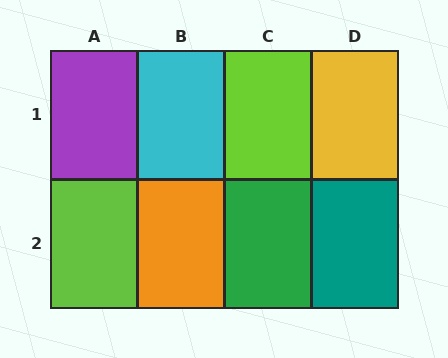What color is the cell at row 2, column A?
Lime.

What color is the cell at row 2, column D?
Teal.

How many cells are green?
1 cell is green.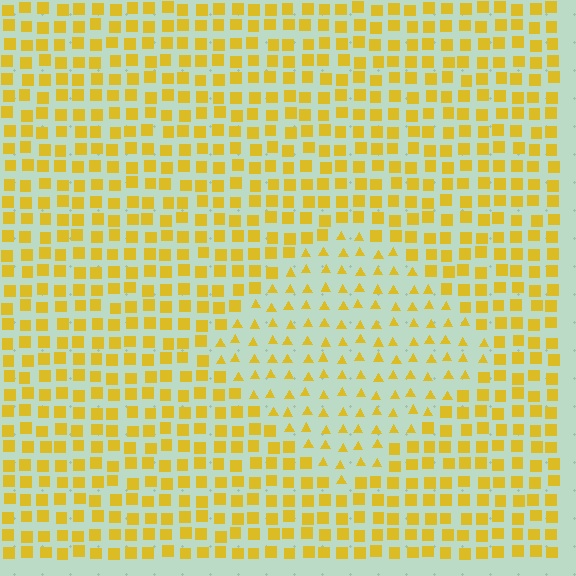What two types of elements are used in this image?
The image uses triangles inside the diamond region and squares outside it.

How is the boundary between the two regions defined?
The boundary is defined by a change in element shape: triangles inside vs. squares outside. All elements share the same color and spacing.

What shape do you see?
I see a diamond.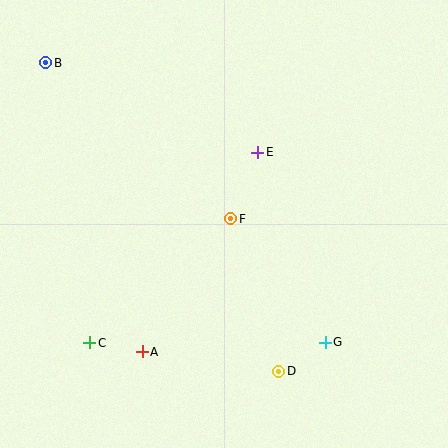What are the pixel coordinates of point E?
Point E is at (258, 152).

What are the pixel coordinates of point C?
Point C is at (90, 343).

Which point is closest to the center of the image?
Point F at (231, 219) is closest to the center.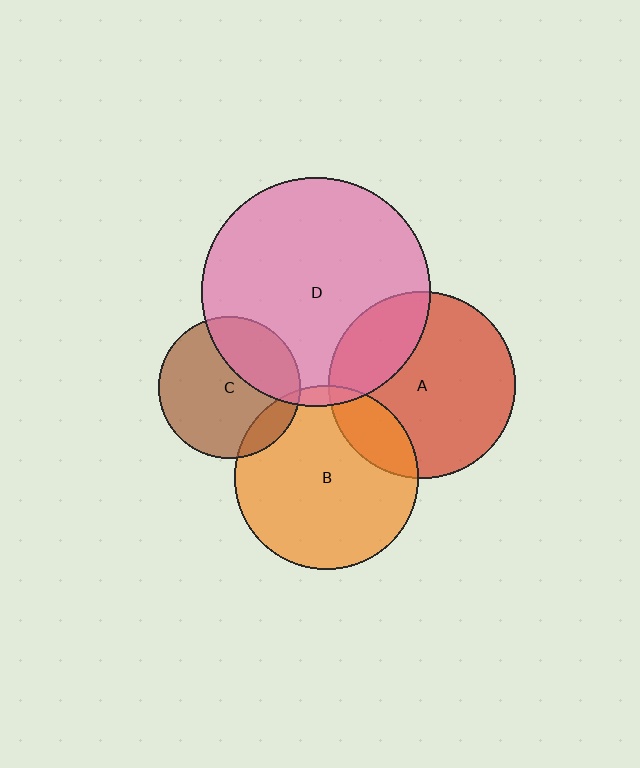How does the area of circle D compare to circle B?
Approximately 1.5 times.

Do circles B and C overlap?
Yes.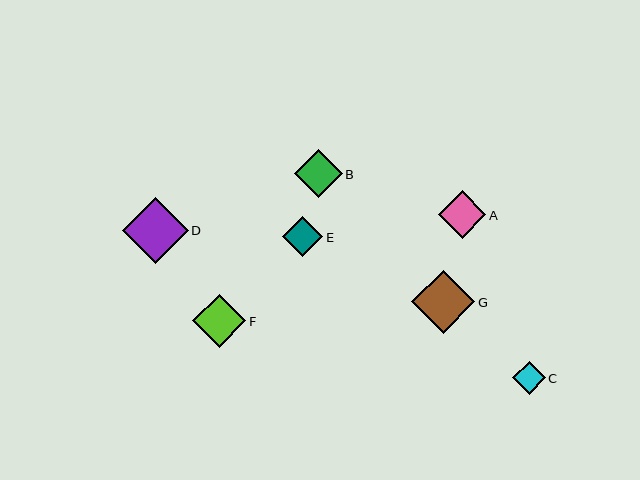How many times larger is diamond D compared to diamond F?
Diamond D is approximately 1.2 times the size of diamond F.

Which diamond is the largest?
Diamond D is the largest with a size of approximately 66 pixels.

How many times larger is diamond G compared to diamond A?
Diamond G is approximately 1.3 times the size of diamond A.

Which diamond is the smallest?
Diamond C is the smallest with a size of approximately 32 pixels.